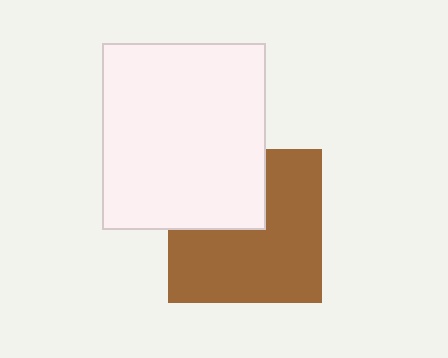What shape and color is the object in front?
The object in front is a white rectangle.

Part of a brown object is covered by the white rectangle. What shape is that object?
It is a square.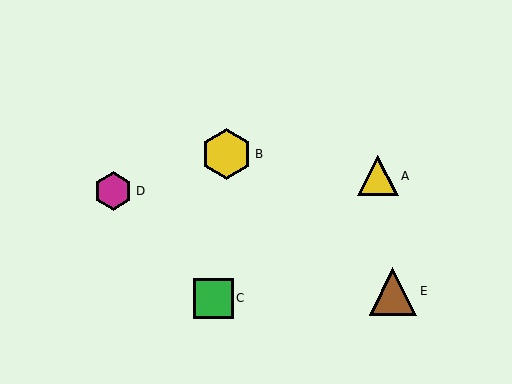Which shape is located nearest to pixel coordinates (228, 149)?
The yellow hexagon (labeled B) at (227, 154) is nearest to that location.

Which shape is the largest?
The yellow hexagon (labeled B) is the largest.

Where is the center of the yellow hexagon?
The center of the yellow hexagon is at (227, 154).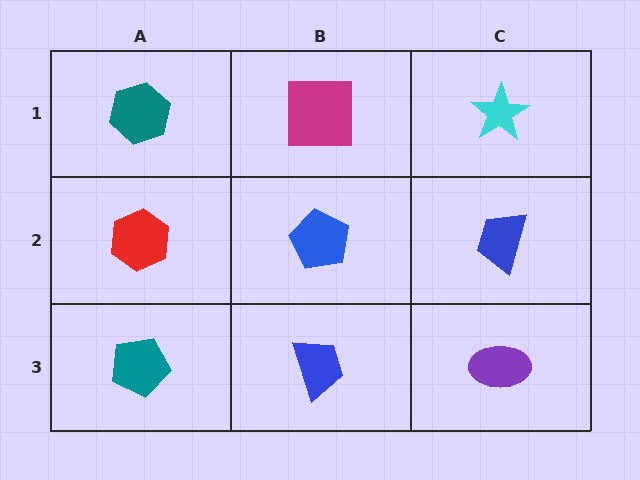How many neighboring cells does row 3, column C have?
2.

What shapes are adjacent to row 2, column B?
A magenta square (row 1, column B), a blue trapezoid (row 3, column B), a red hexagon (row 2, column A), a blue trapezoid (row 2, column C).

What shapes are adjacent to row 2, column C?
A cyan star (row 1, column C), a purple ellipse (row 3, column C), a blue pentagon (row 2, column B).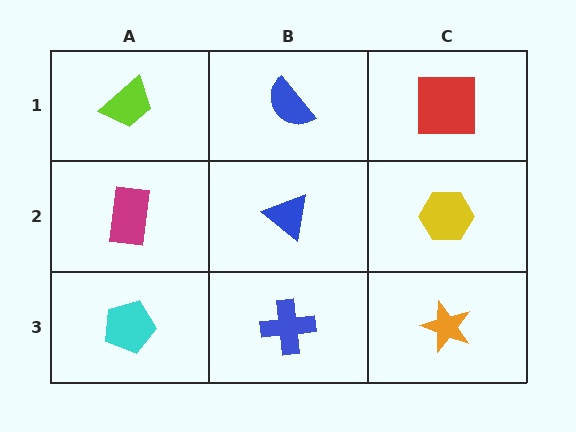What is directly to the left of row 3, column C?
A blue cross.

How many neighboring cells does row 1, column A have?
2.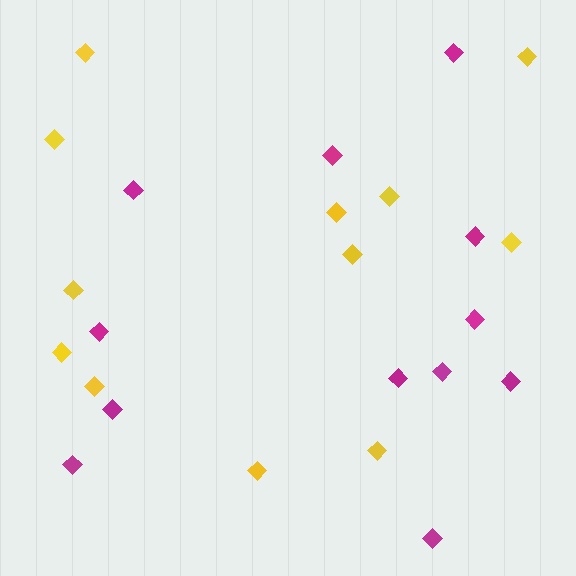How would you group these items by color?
There are 2 groups: one group of magenta diamonds (12) and one group of yellow diamonds (12).